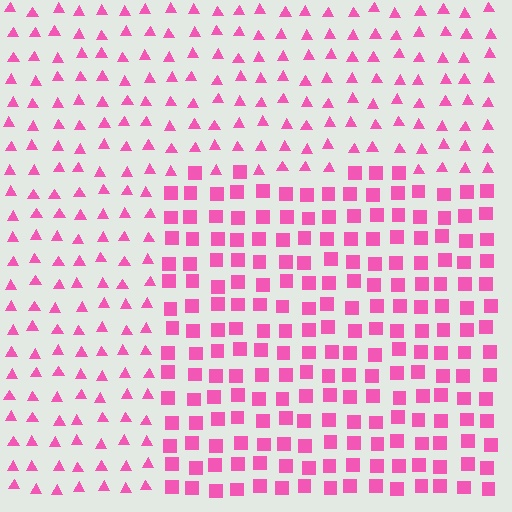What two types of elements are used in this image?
The image uses squares inside the rectangle region and triangles outside it.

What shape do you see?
I see a rectangle.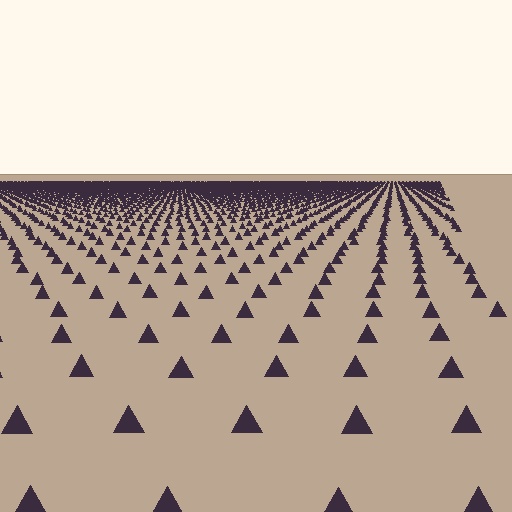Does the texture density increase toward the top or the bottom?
Density increases toward the top.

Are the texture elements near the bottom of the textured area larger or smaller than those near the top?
Larger. Near the bottom, elements are closer to the viewer and appear at a bigger on-screen size.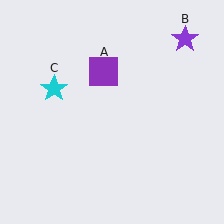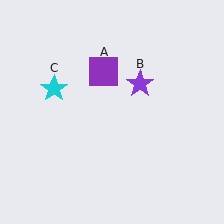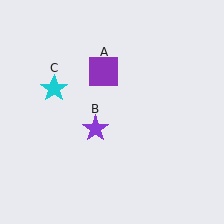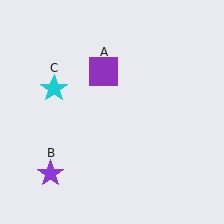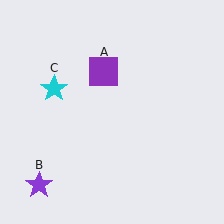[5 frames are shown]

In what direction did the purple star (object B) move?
The purple star (object B) moved down and to the left.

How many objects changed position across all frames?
1 object changed position: purple star (object B).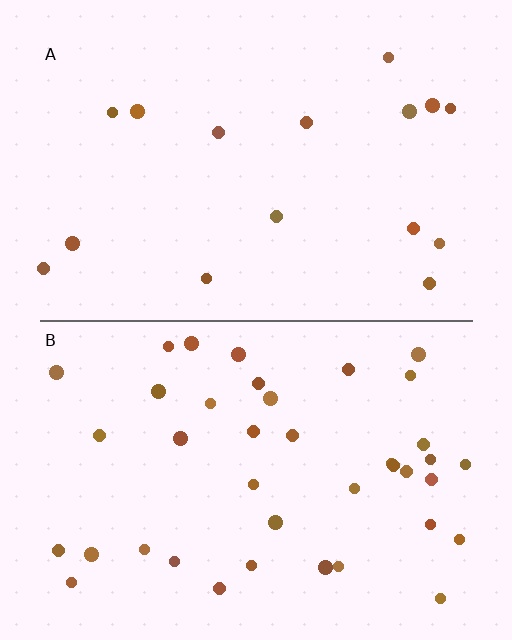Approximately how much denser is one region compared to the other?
Approximately 2.5× — region B over region A.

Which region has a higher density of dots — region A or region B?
B (the bottom).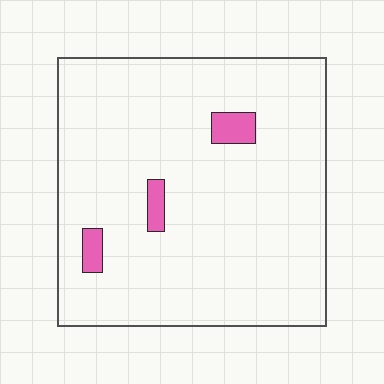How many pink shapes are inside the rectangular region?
3.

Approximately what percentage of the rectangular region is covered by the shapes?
Approximately 5%.